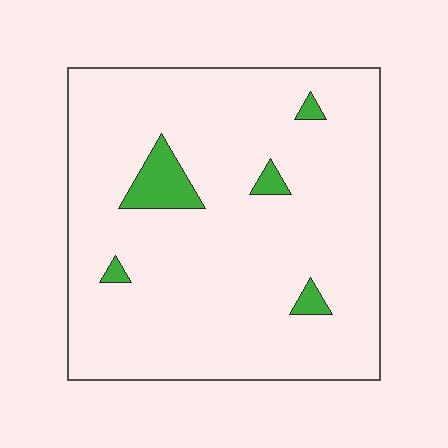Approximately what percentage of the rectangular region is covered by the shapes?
Approximately 5%.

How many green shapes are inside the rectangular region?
5.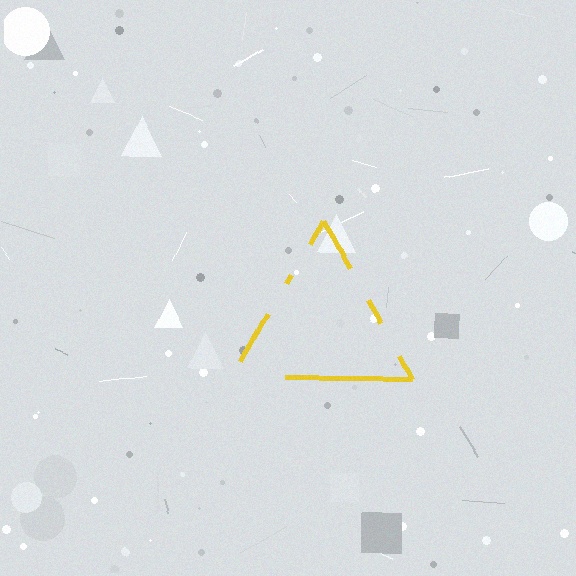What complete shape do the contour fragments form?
The contour fragments form a triangle.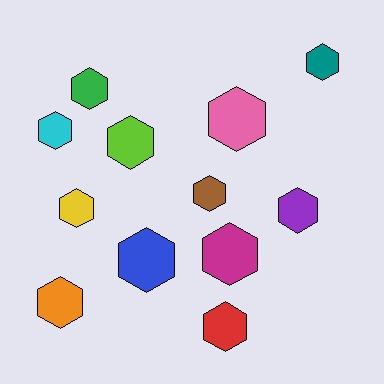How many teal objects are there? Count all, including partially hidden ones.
There is 1 teal object.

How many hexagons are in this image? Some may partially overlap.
There are 12 hexagons.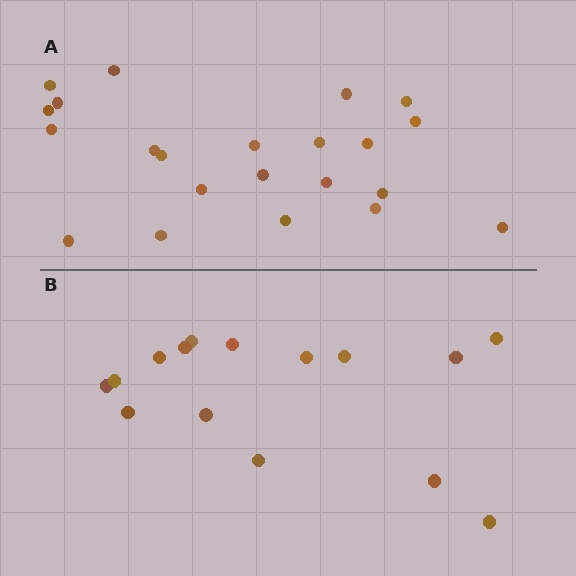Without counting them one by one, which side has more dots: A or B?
Region A (the top region) has more dots.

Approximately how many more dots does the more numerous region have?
Region A has roughly 8 or so more dots than region B.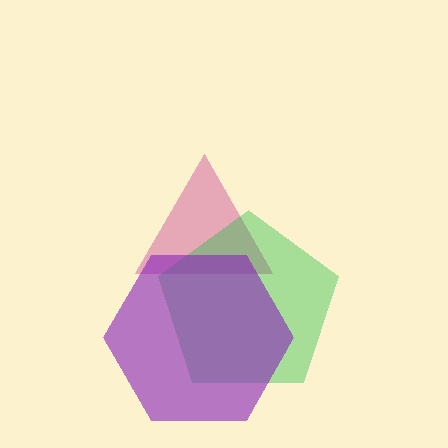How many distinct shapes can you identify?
There are 3 distinct shapes: a magenta triangle, a green pentagon, a purple hexagon.